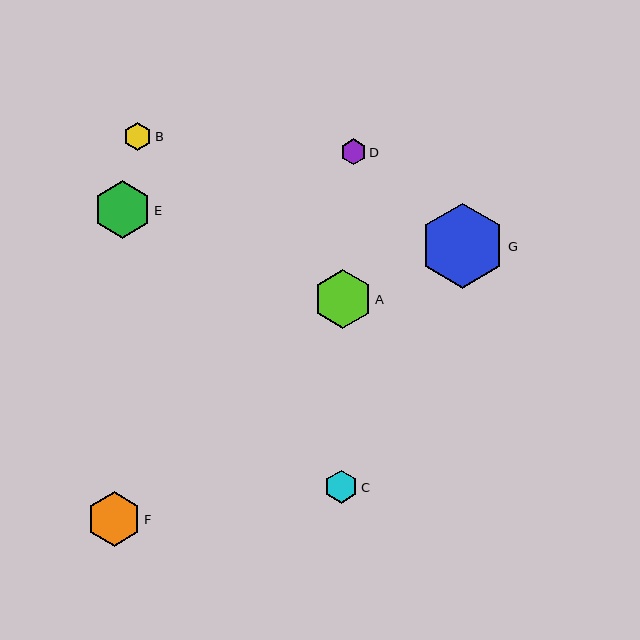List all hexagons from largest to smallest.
From largest to smallest: G, A, E, F, C, B, D.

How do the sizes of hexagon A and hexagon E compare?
Hexagon A and hexagon E are approximately the same size.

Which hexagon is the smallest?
Hexagon D is the smallest with a size of approximately 25 pixels.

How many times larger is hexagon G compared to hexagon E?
Hexagon G is approximately 1.5 times the size of hexagon E.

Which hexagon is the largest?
Hexagon G is the largest with a size of approximately 84 pixels.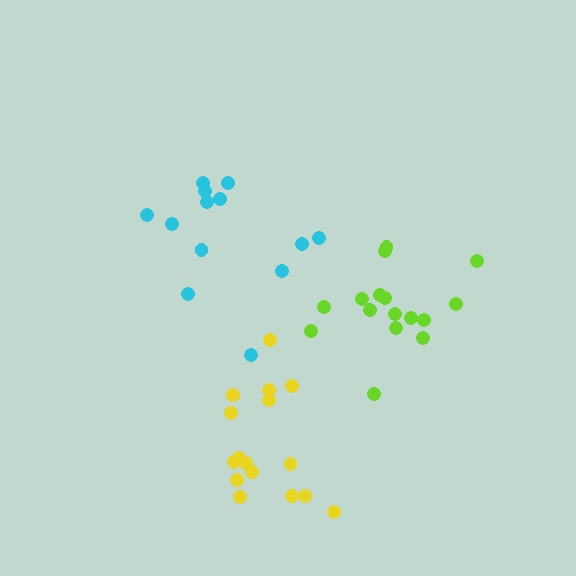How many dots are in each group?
Group 1: 16 dots, Group 2: 16 dots, Group 3: 13 dots (45 total).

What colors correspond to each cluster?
The clusters are colored: lime, yellow, cyan.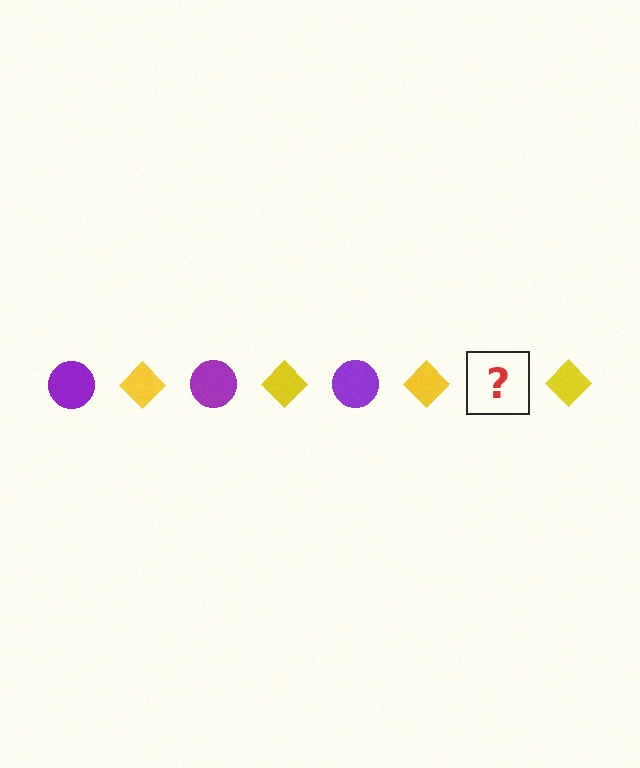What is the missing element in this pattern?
The missing element is a purple circle.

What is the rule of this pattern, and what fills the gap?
The rule is that the pattern alternates between purple circle and yellow diamond. The gap should be filled with a purple circle.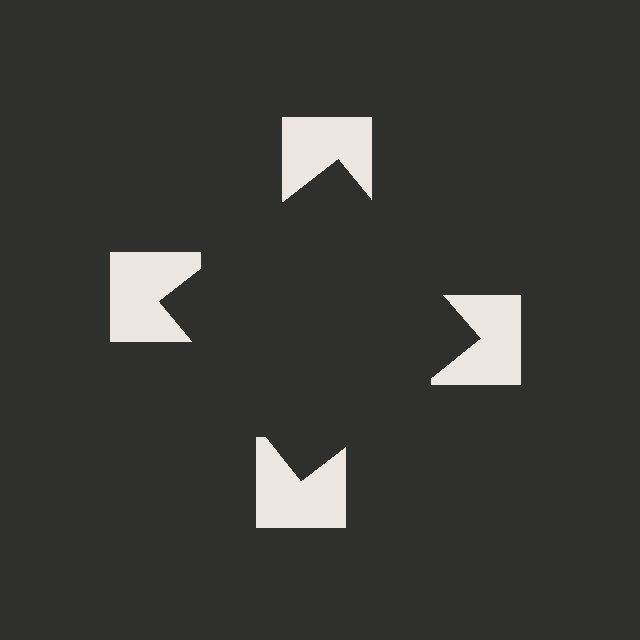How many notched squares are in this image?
There are 4 — one at each vertex of the illusory square.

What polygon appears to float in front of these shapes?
An illusory square — its edges are inferred from the aligned wedge cuts in the notched squares, not physically drawn.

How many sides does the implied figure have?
4 sides.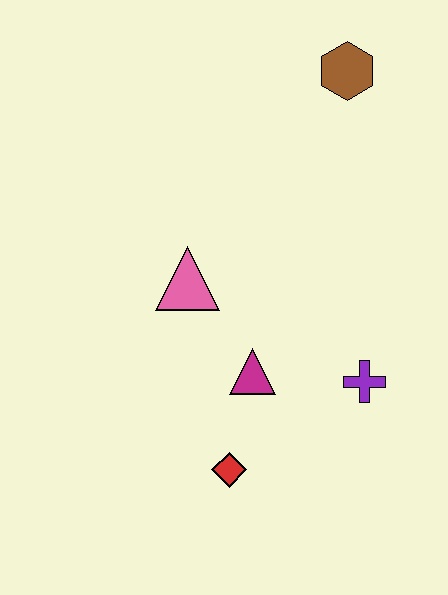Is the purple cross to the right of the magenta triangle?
Yes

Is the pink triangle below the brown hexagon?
Yes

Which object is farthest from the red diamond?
The brown hexagon is farthest from the red diamond.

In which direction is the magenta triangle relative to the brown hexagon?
The magenta triangle is below the brown hexagon.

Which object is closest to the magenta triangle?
The red diamond is closest to the magenta triangle.